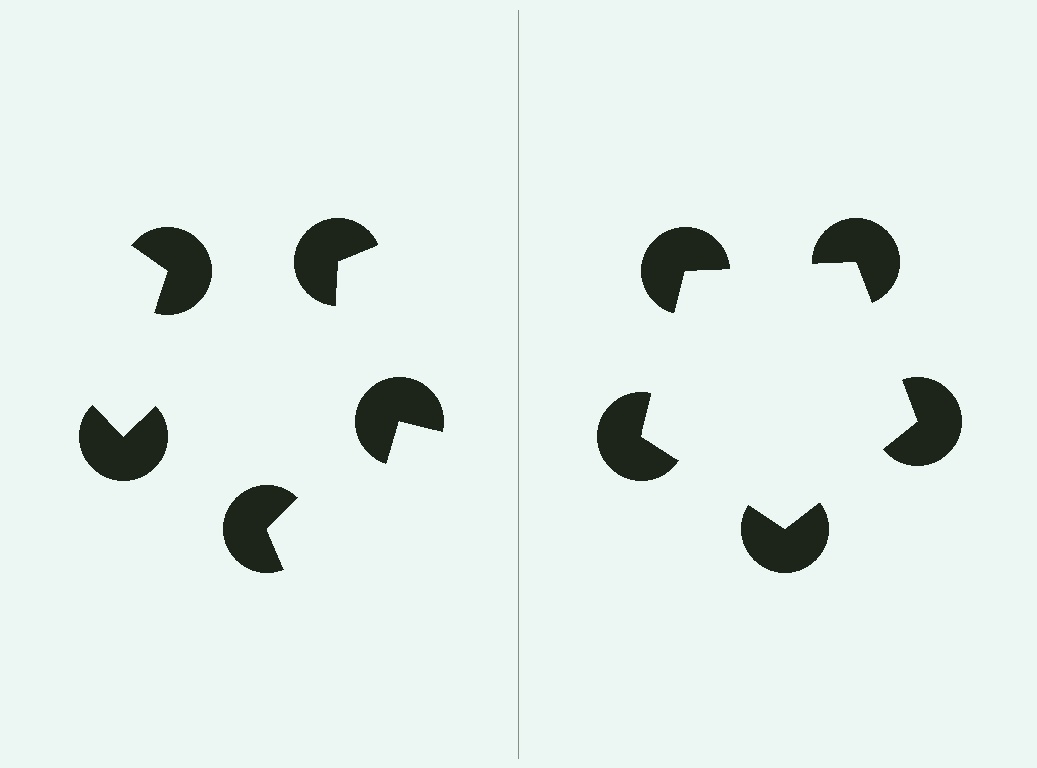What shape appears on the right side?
An illusory pentagon.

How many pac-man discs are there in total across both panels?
10 — 5 on each side.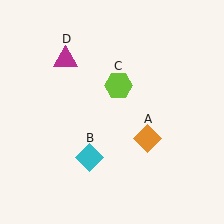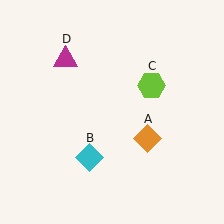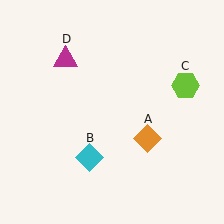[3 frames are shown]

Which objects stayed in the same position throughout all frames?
Orange diamond (object A) and cyan diamond (object B) and magenta triangle (object D) remained stationary.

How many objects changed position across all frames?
1 object changed position: lime hexagon (object C).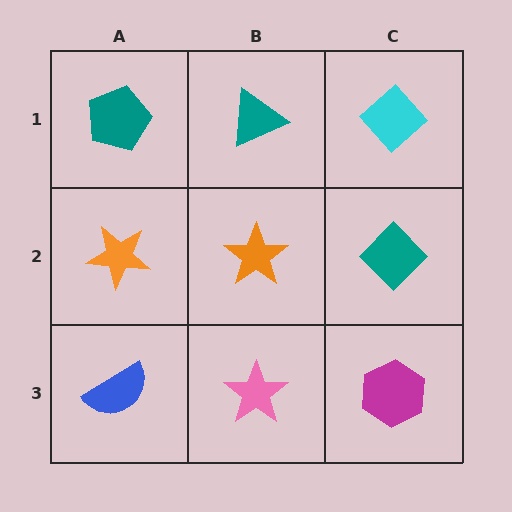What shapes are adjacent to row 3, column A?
An orange star (row 2, column A), a pink star (row 3, column B).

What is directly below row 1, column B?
An orange star.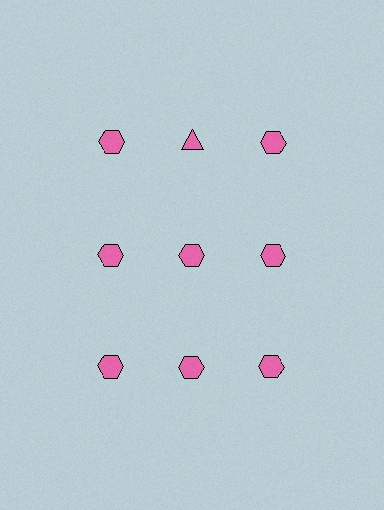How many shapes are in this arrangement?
There are 9 shapes arranged in a grid pattern.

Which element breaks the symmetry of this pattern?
The pink triangle in the top row, second from left column breaks the symmetry. All other shapes are pink hexagons.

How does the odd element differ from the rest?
It has a different shape: triangle instead of hexagon.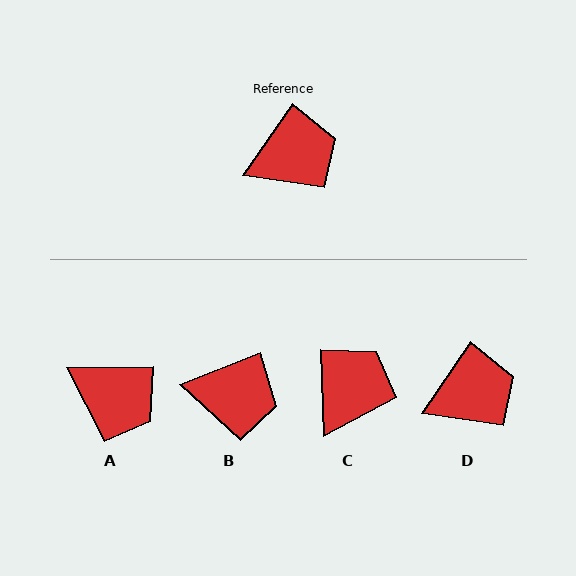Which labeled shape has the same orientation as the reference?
D.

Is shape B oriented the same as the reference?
No, it is off by about 34 degrees.